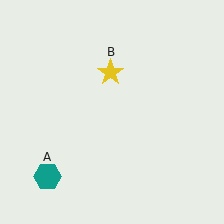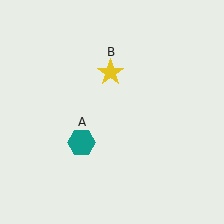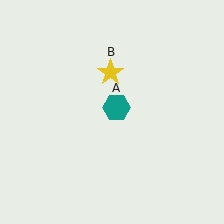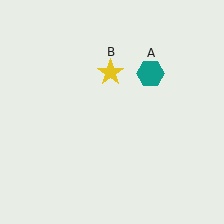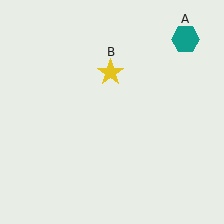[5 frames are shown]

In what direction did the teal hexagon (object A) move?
The teal hexagon (object A) moved up and to the right.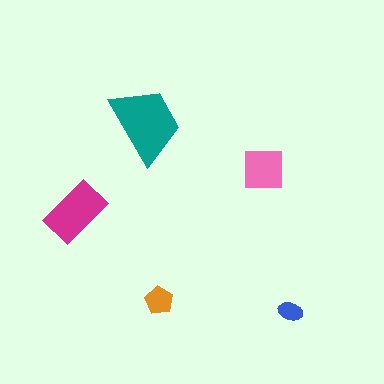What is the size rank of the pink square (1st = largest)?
3rd.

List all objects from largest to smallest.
The teal trapezoid, the magenta rectangle, the pink square, the orange pentagon, the blue ellipse.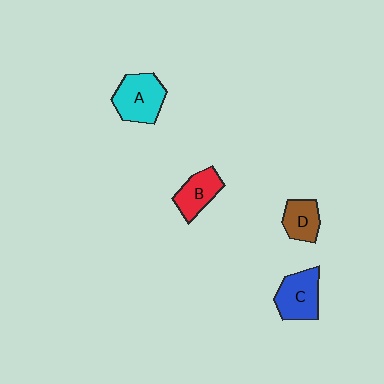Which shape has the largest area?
Shape A (cyan).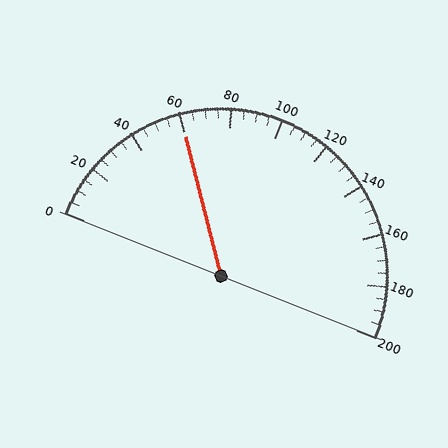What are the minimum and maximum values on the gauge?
The gauge ranges from 0 to 200.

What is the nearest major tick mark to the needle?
The nearest major tick mark is 60.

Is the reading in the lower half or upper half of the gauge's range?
The reading is in the lower half of the range (0 to 200).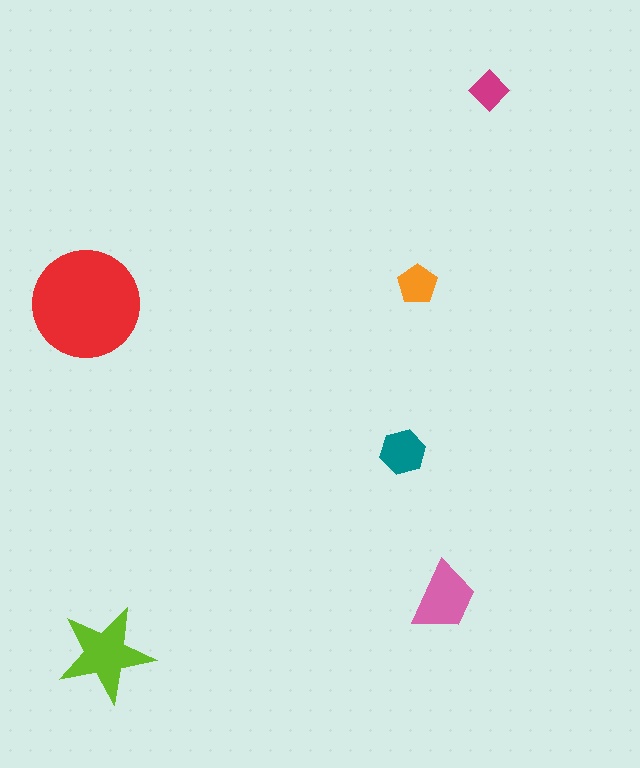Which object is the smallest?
The magenta diamond.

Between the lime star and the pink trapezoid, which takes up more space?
The lime star.